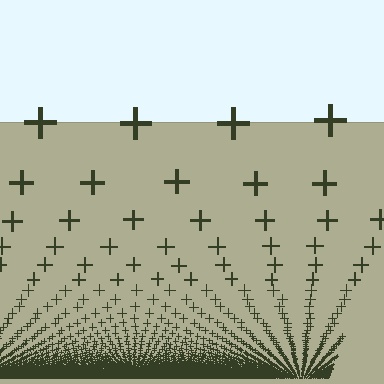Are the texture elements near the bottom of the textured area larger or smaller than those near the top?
Smaller. The gradient is inverted — elements near the bottom are smaller and denser.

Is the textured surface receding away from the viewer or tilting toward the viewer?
The surface appears to tilt toward the viewer. Texture elements get larger and sparser toward the top.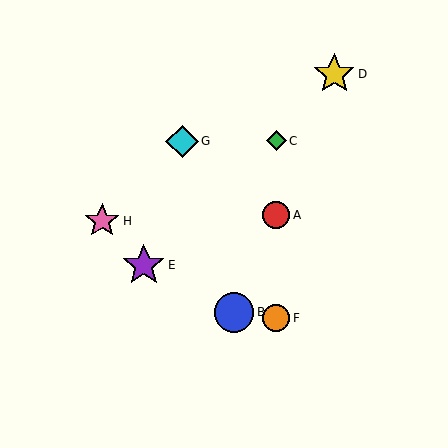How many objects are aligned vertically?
3 objects (A, C, F) are aligned vertically.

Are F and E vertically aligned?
No, F is at x≈276 and E is at x≈144.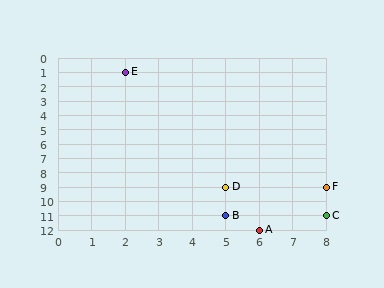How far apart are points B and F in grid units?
Points B and F are 3 columns and 2 rows apart (about 3.6 grid units diagonally).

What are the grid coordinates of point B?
Point B is at grid coordinates (5, 11).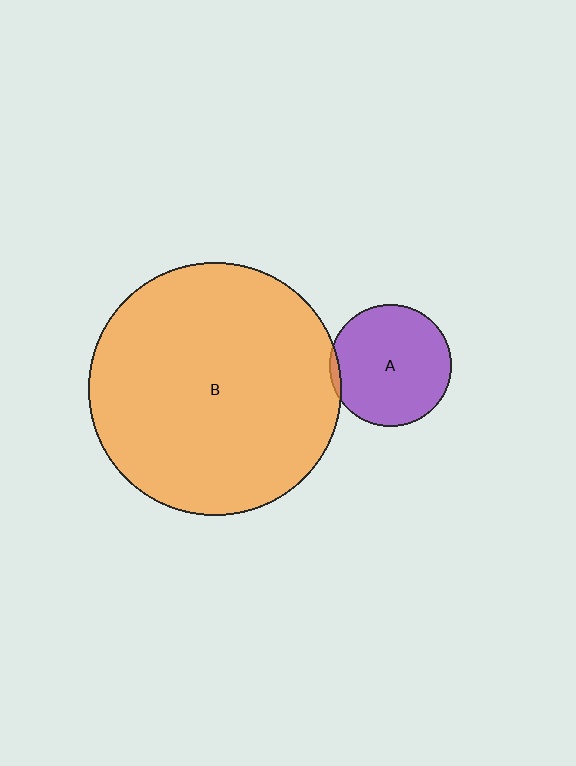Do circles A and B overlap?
Yes.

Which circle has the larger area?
Circle B (orange).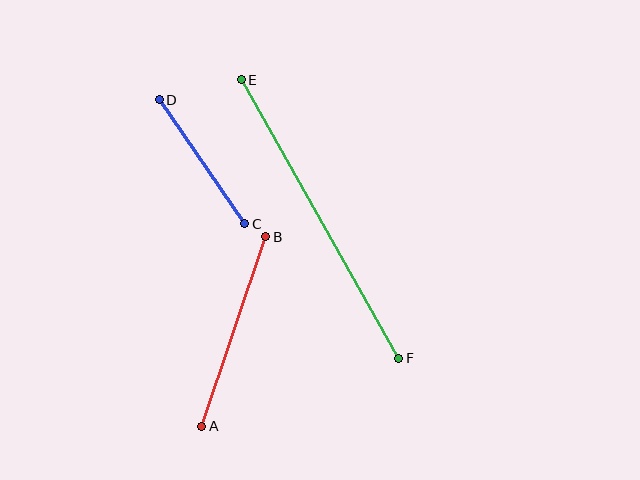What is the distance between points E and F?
The distance is approximately 320 pixels.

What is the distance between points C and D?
The distance is approximately 151 pixels.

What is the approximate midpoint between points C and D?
The midpoint is at approximately (202, 162) pixels.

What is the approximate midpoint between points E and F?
The midpoint is at approximately (320, 219) pixels.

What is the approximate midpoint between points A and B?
The midpoint is at approximately (234, 332) pixels.